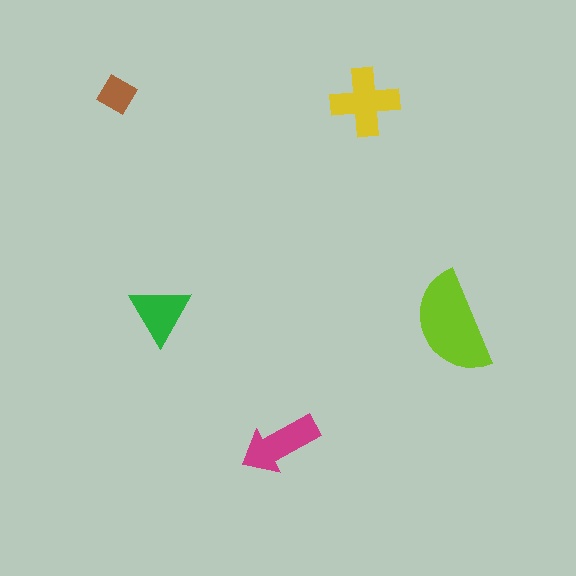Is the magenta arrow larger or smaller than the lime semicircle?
Smaller.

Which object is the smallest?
The brown diamond.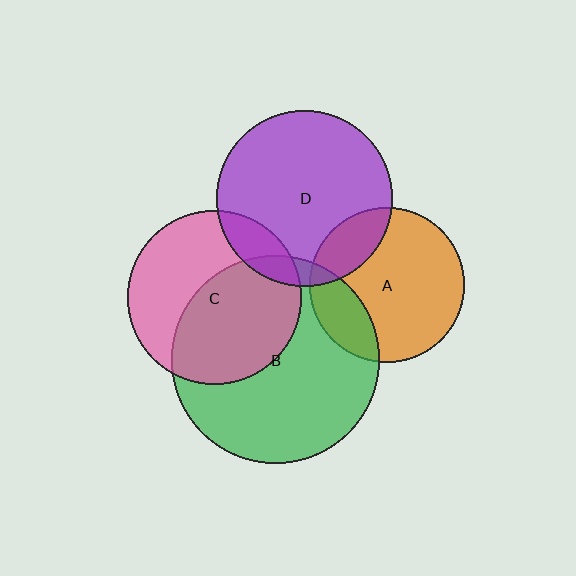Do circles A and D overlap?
Yes.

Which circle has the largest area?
Circle B (green).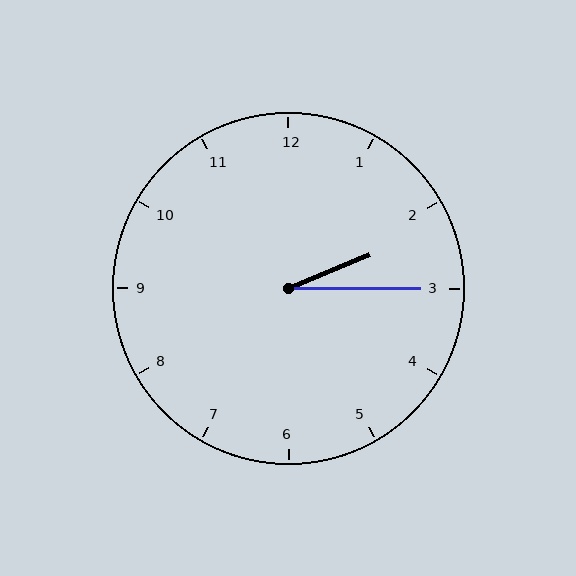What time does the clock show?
2:15.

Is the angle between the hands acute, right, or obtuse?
It is acute.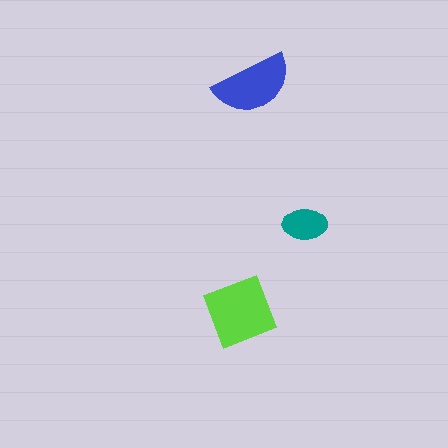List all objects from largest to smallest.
The lime diamond, the blue semicircle, the teal ellipse.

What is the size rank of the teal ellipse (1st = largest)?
3rd.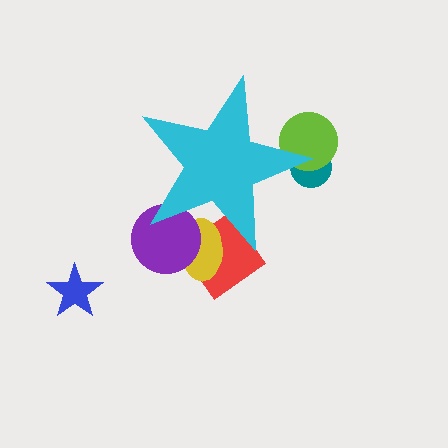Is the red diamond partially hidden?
Yes, the red diamond is partially hidden behind the cyan star.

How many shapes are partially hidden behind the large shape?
5 shapes are partially hidden.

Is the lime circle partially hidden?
Yes, the lime circle is partially hidden behind the cyan star.